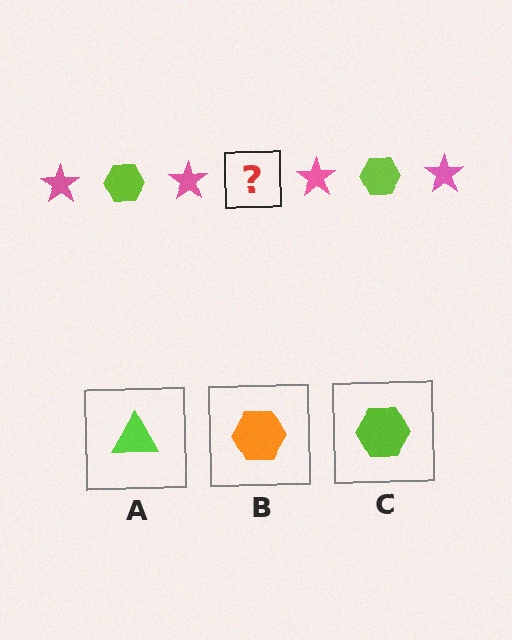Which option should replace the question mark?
Option C.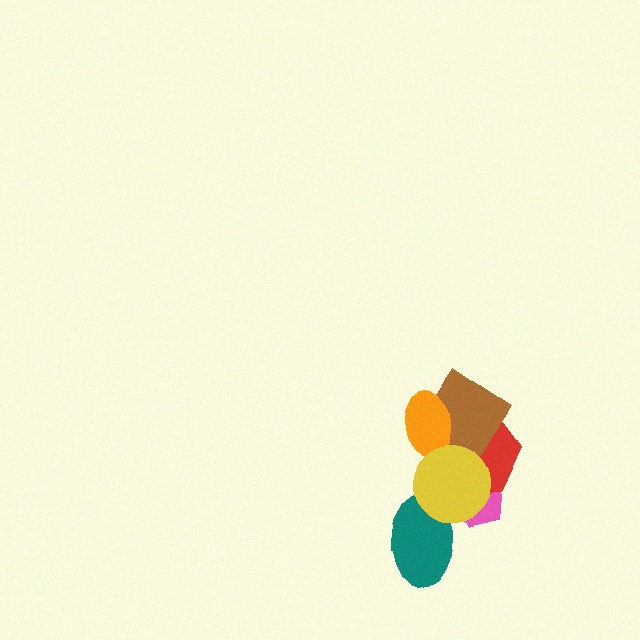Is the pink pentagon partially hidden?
Yes, it is partially covered by another shape.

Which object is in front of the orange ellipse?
The yellow circle is in front of the orange ellipse.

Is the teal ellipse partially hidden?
Yes, it is partially covered by another shape.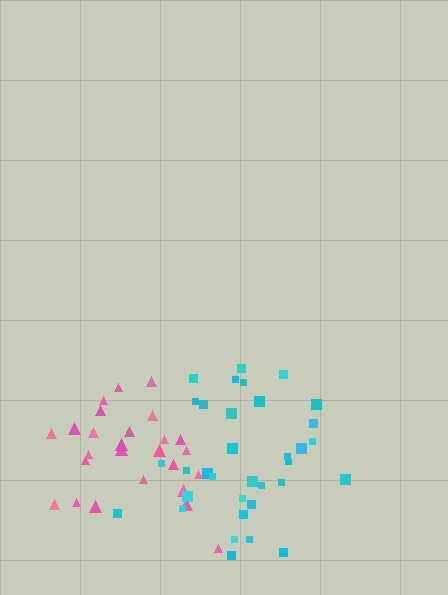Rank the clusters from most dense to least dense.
cyan, pink.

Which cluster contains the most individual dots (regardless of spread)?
Cyan (34).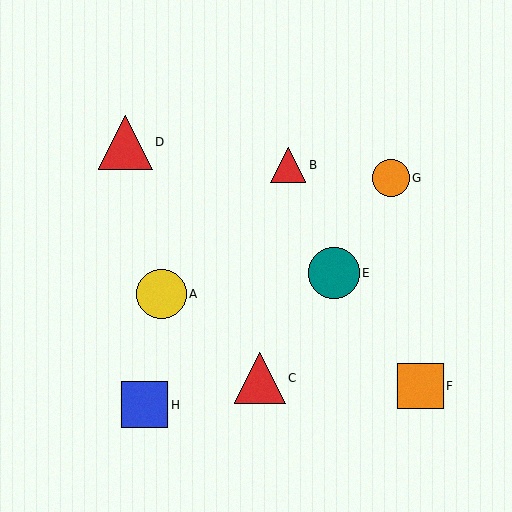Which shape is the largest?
The red triangle (labeled D) is the largest.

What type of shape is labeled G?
Shape G is an orange circle.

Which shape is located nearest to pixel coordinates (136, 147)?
The red triangle (labeled D) at (125, 142) is nearest to that location.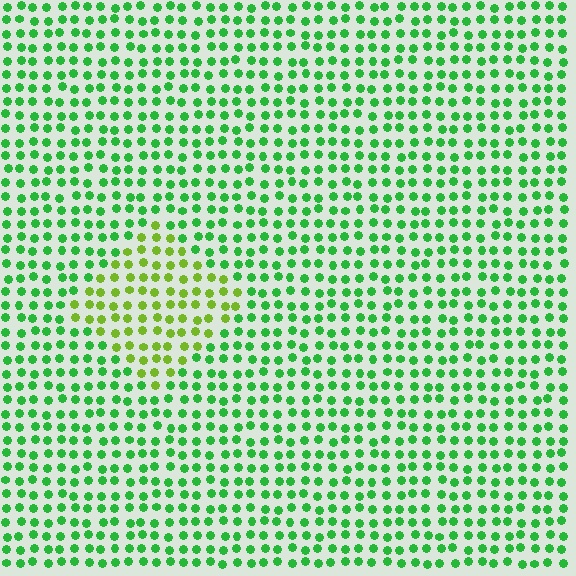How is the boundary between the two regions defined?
The boundary is defined purely by a slight shift in hue (about 40 degrees). Spacing, size, and orientation are identical on both sides.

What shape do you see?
I see a diamond.